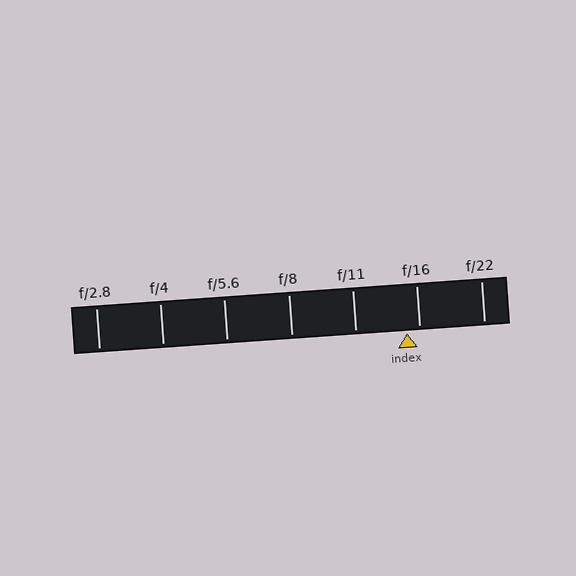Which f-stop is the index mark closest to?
The index mark is closest to f/16.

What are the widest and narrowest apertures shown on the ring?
The widest aperture shown is f/2.8 and the narrowest is f/22.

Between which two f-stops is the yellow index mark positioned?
The index mark is between f/11 and f/16.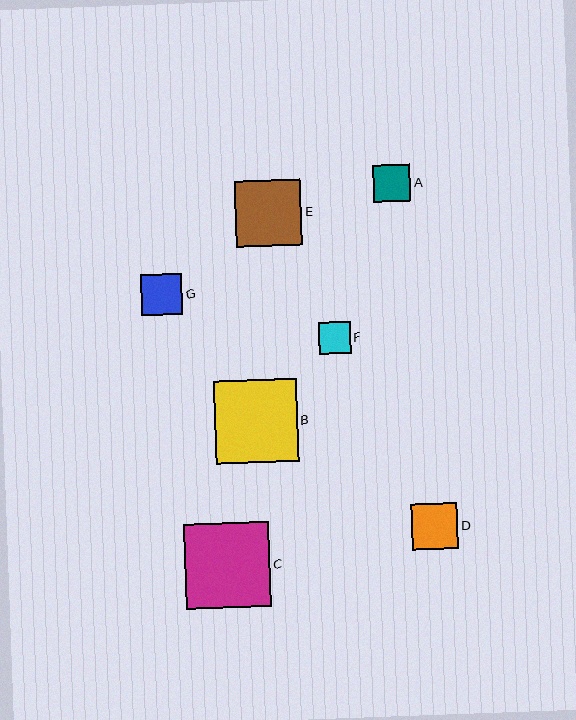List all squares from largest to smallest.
From largest to smallest: C, B, E, D, G, A, F.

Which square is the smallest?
Square F is the smallest with a size of approximately 32 pixels.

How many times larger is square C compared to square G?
Square C is approximately 2.1 times the size of square G.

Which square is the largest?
Square C is the largest with a size of approximately 85 pixels.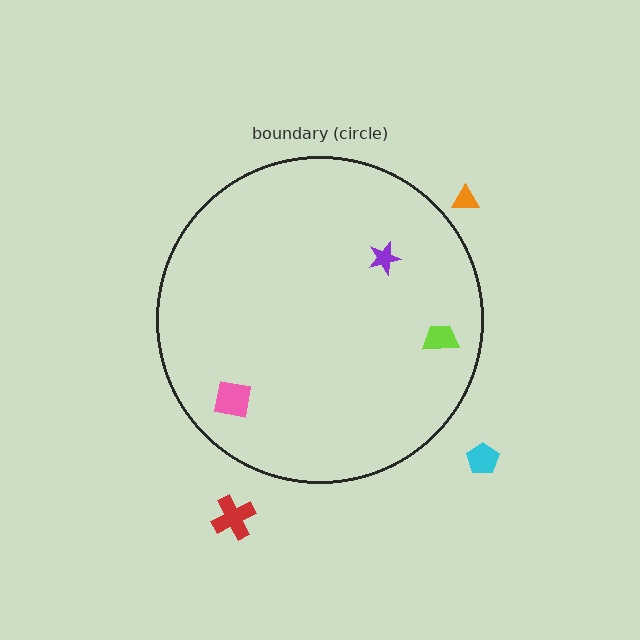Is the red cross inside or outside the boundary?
Outside.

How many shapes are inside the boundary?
3 inside, 3 outside.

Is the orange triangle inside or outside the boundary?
Outside.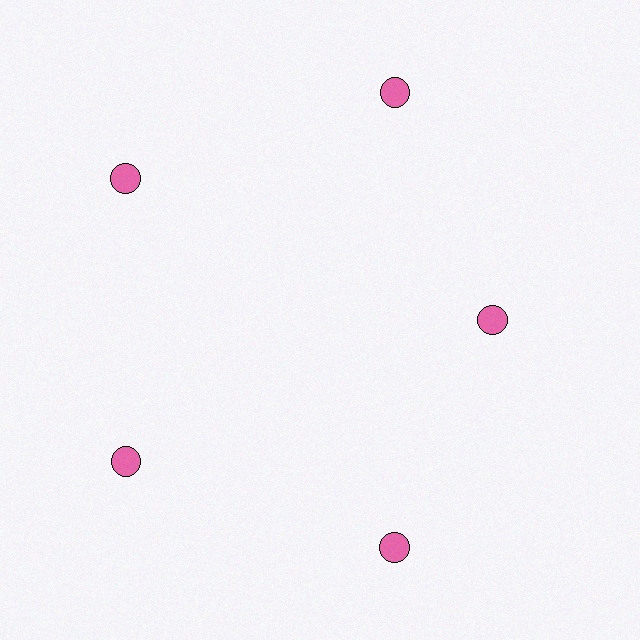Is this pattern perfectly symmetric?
No. The 5 pink circles are arranged in a ring, but one element near the 3 o'clock position is pulled inward toward the center, breaking the 5-fold rotational symmetry.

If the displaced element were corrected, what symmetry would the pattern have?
It would have 5-fold rotational symmetry — the pattern would map onto itself every 72 degrees.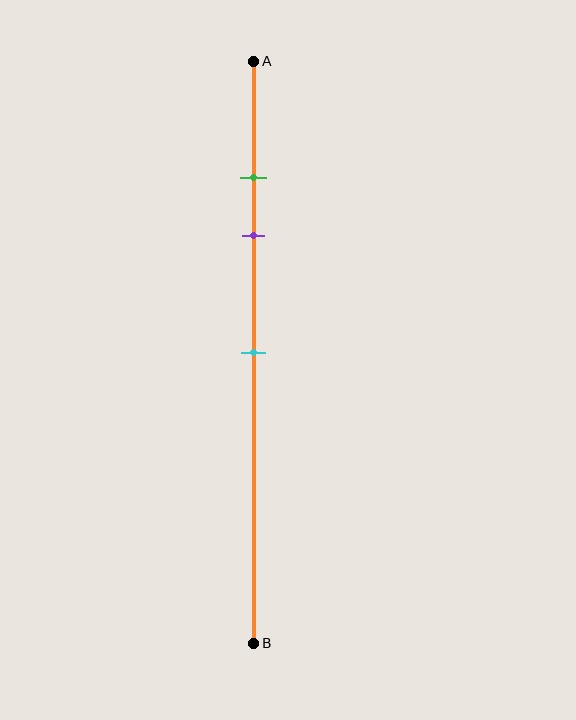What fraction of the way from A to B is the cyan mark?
The cyan mark is approximately 50% (0.5) of the way from A to B.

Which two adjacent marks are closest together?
The green and purple marks are the closest adjacent pair.